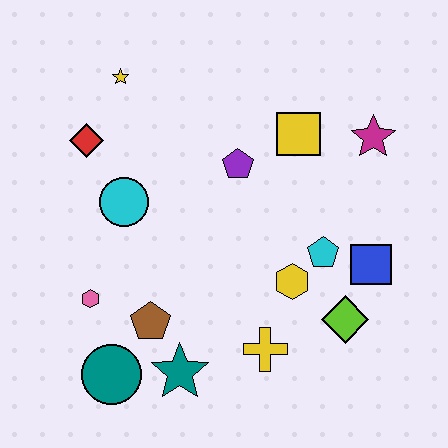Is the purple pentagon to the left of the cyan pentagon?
Yes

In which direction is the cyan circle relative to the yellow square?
The cyan circle is to the left of the yellow square.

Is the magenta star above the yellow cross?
Yes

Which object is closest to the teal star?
The brown pentagon is closest to the teal star.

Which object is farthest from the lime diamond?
The yellow star is farthest from the lime diamond.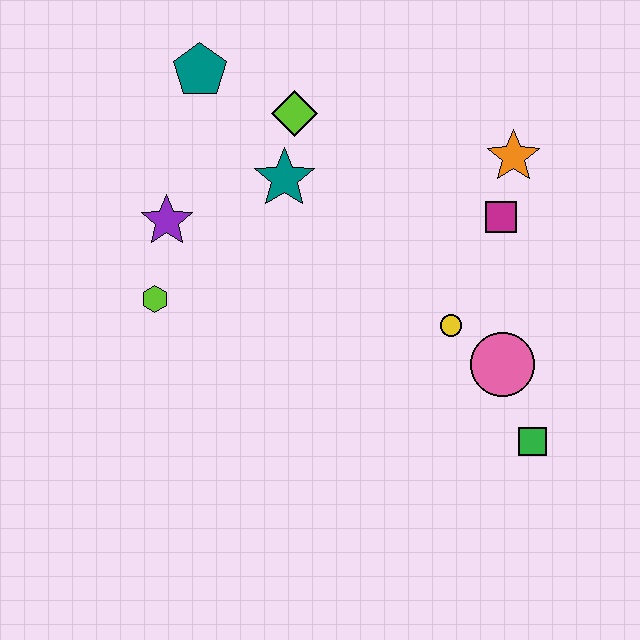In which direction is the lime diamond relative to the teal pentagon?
The lime diamond is to the right of the teal pentagon.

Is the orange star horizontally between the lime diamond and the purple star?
No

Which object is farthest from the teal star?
The green square is farthest from the teal star.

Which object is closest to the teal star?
The lime diamond is closest to the teal star.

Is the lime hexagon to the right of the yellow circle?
No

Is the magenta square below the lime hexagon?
No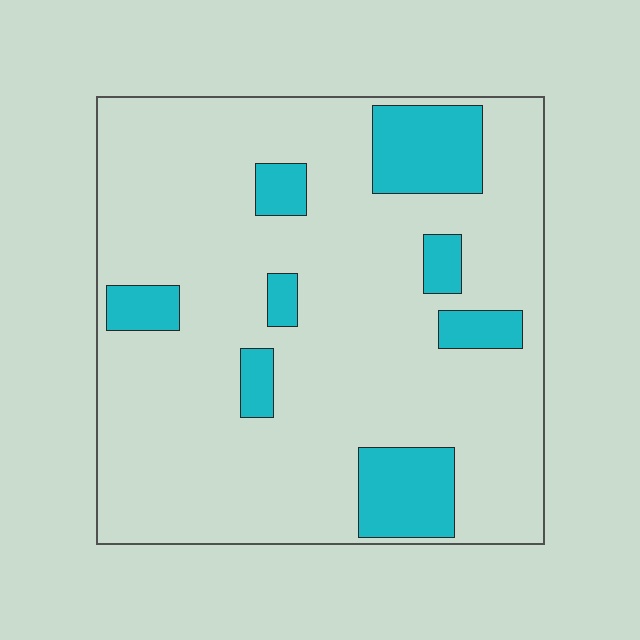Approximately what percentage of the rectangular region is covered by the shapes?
Approximately 15%.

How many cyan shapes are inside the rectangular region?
8.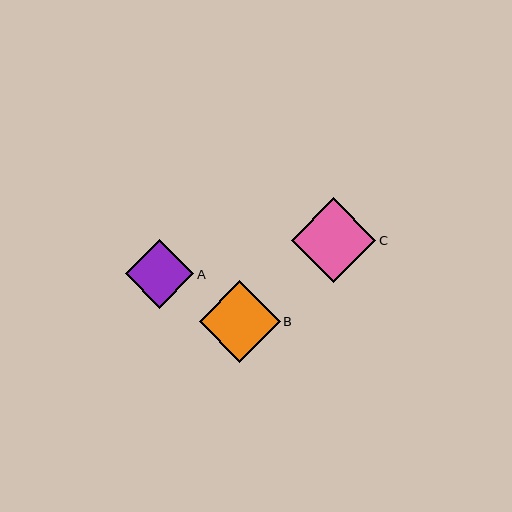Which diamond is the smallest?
Diamond A is the smallest with a size of approximately 69 pixels.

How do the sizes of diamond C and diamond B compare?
Diamond C and diamond B are approximately the same size.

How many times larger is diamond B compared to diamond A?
Diamond B is approximately 1.2 times the size of diamond A.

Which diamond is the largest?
Diamond C is the largest with a size of approximately 84 pixels.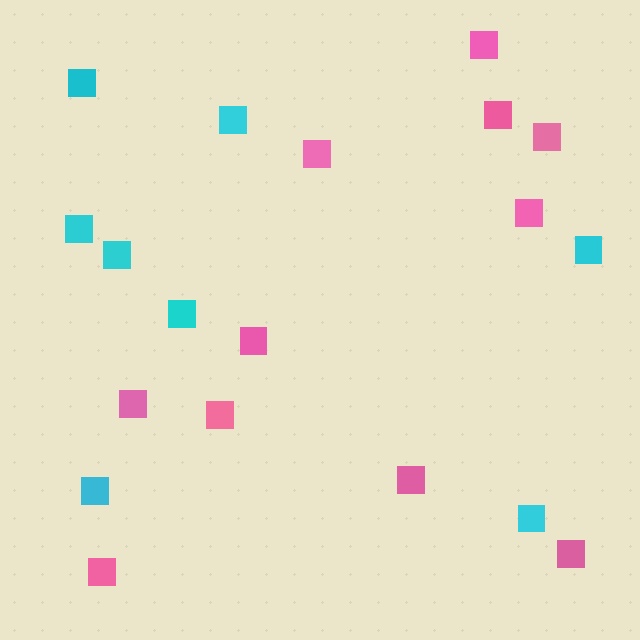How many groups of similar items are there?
There are 2 groups: one group of pink squares (11) and one group of cyan squares (8).